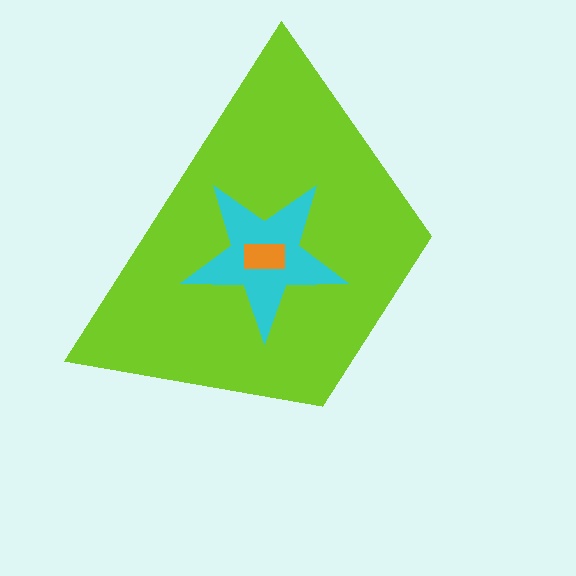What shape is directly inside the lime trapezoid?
The cyan star.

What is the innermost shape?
The orange rectangle.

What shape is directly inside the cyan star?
The orange rectangle.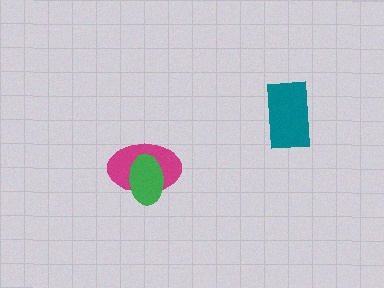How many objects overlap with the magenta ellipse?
1 object overlaps with the magenta ellipse.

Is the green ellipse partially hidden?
No, no other shape covers it.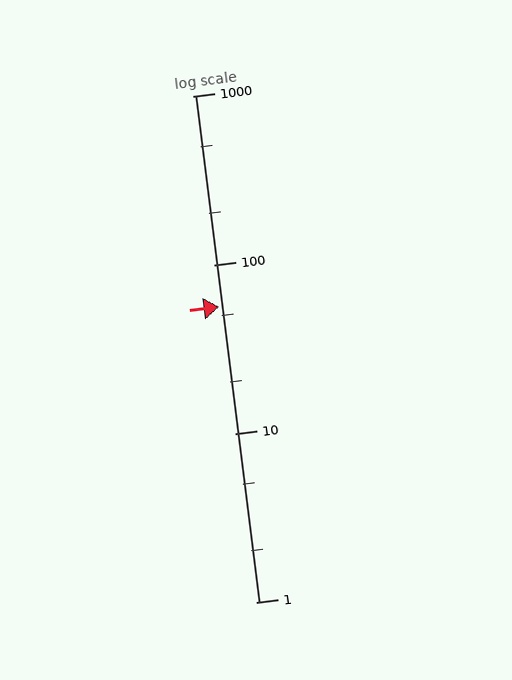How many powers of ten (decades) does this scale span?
The scale spans 3 decades, from 1 to 1000.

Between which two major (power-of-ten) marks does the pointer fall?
The pointer is between 10 and 100.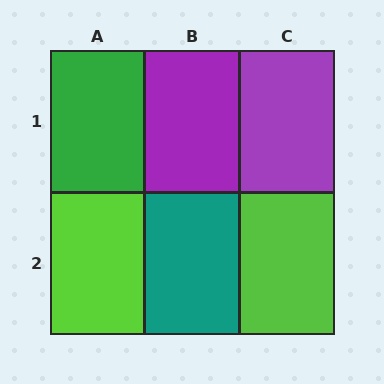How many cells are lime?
2 cells are lime.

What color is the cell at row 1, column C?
Purple.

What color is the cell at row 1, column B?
Purple.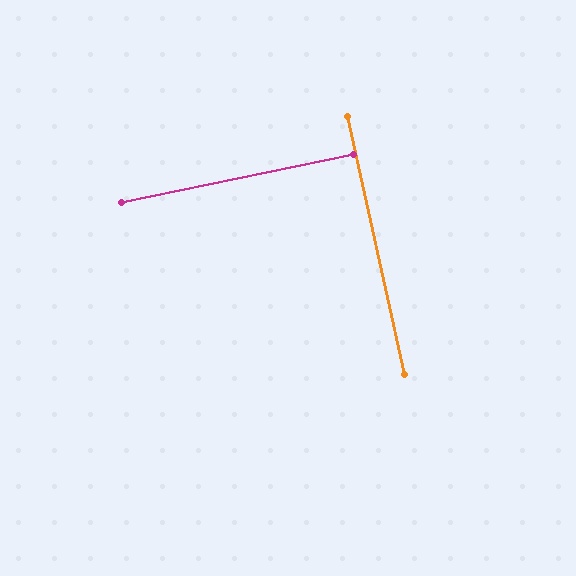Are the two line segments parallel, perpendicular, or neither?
Perpendicular — they meet at approximately 89°.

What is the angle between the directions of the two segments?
Approximately 89 degrees.